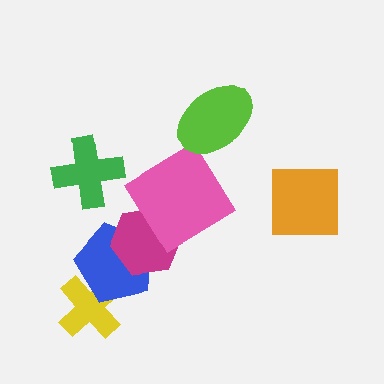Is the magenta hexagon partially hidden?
Yes, it is partially covered by another shape.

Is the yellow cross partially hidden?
Yes, it is partially covered by another shape.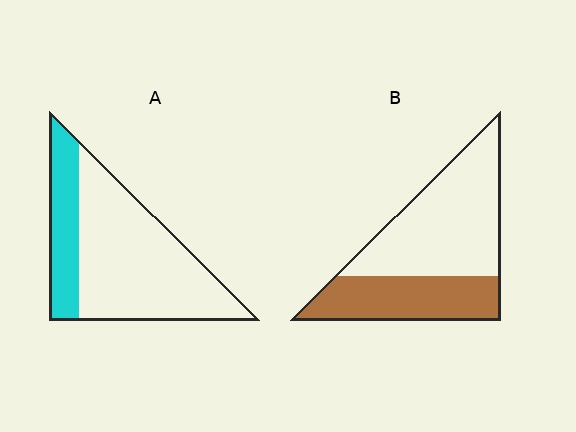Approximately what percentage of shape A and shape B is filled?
A is approximately 25% and B is approximately 40%.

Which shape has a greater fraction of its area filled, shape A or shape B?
Shape B.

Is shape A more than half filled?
No.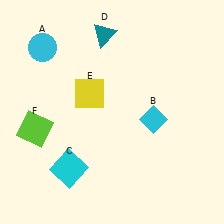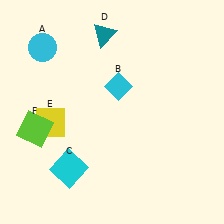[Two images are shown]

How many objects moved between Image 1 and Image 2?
2 objects moved between the two images.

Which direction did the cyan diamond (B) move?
The cyan diamond (B) moved left.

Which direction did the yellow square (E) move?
The yellow square (E) moved left.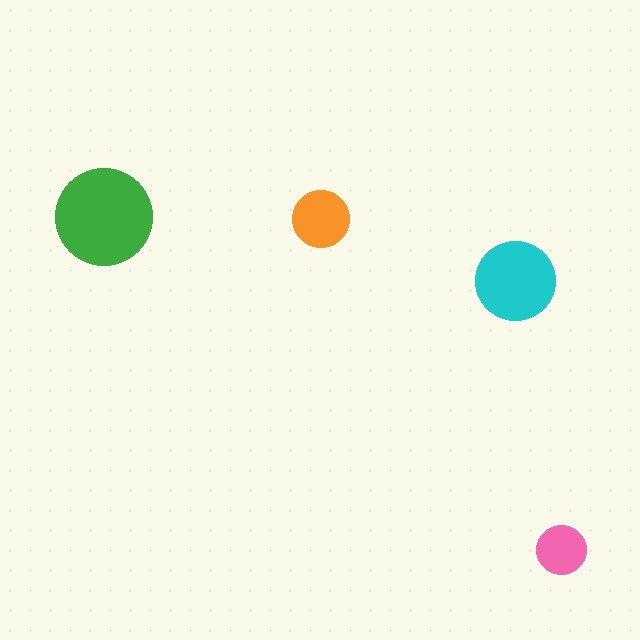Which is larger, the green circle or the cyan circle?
The green one.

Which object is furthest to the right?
The pink circle is rightmost.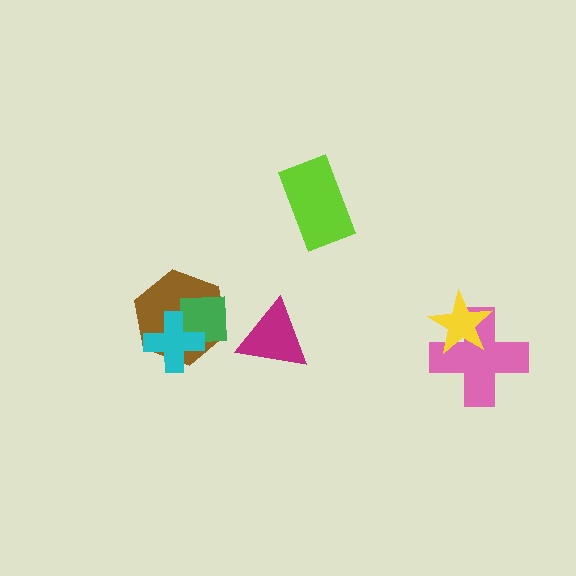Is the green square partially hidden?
Yes, it is partially covered by another shape.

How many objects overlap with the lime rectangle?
0 objects overlap with the lime rectangle.